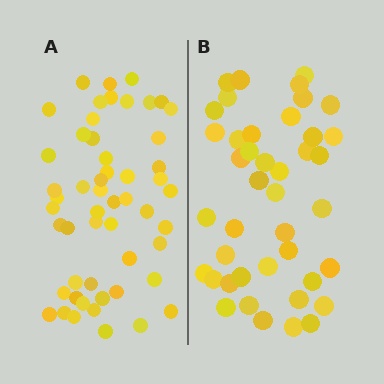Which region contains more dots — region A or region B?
Region A (the left region) has more dots.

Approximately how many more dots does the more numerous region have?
Region A has roughly 12 or so more dots than region B.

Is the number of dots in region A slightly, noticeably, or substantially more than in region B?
Region A has noticeably more, but not dramatically so. The ratio is roughly 1.3 to 1.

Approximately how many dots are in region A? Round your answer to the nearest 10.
About 50 dots. (The exact count is 53, which rounds to 50.)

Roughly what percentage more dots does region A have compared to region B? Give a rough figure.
About 25% more.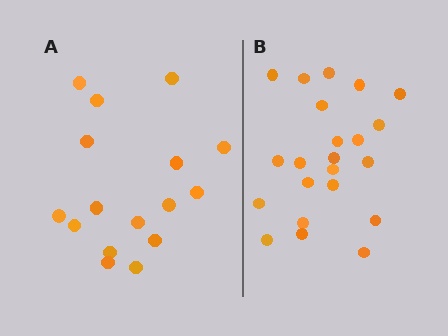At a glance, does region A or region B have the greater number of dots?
Region B (the right region) has more dots.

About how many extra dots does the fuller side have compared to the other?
Region B has about 6 more dots than region A.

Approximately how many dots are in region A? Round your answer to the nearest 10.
About 20 dots. (The exact count is 16, which rounds to 20.)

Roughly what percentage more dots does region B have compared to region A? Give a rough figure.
About 40% more.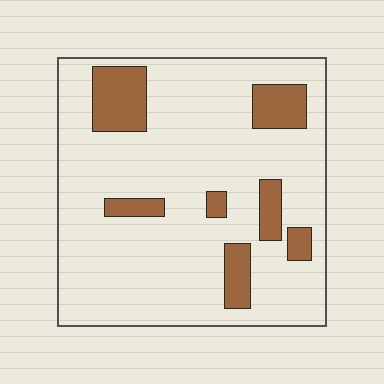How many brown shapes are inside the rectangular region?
7.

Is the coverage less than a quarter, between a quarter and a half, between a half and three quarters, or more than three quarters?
Less than a quarter.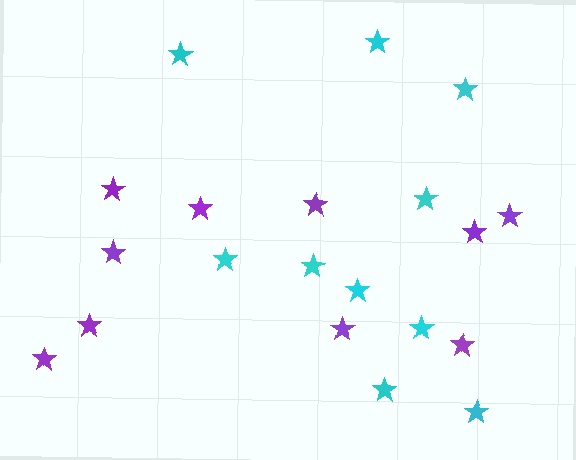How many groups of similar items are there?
There are 2 groups: one group of cyan stars (10) and one group of purple stars (10).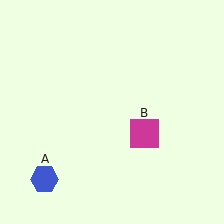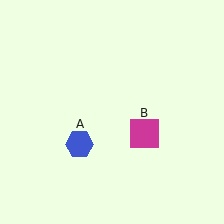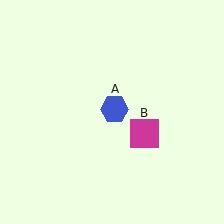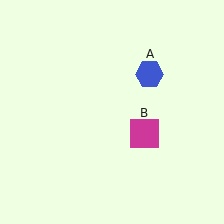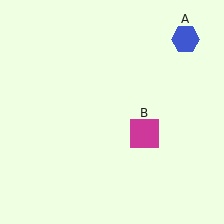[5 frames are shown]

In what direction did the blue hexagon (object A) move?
The blue hexagon (object A) moved up and to the right.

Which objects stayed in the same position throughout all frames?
Magenta square (object B) remained stationary.